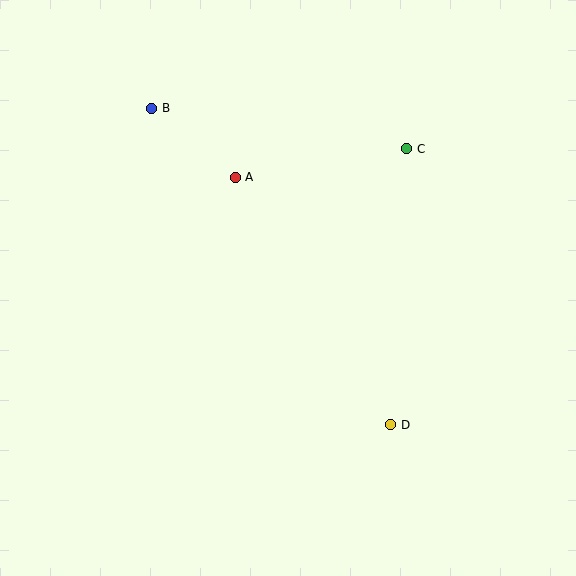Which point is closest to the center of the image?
Point A at (235, 177) is closest to the center.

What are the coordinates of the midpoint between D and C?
The midpoint between D and C is at (399, 287).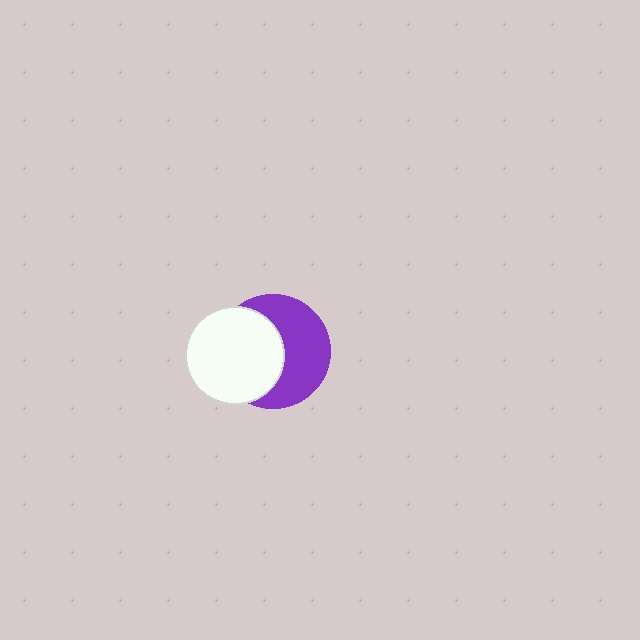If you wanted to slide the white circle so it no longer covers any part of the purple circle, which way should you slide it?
Slide it left — that is the most direct way to separate the two shapes.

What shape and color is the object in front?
The object in front is a white circle.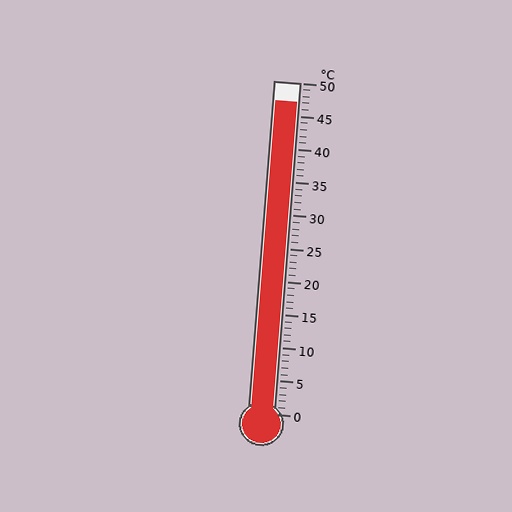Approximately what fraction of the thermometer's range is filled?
The thermometer is filled to approximately 95% of its range.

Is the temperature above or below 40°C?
The temperature is above 40°C.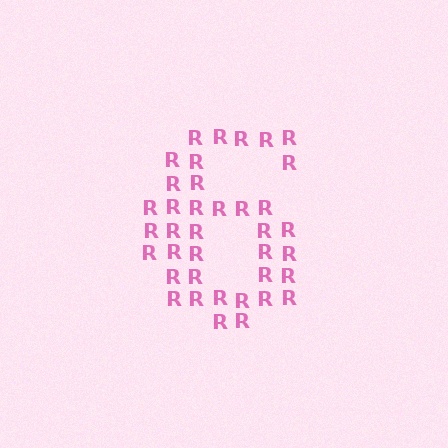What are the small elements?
The small elements are letter R's.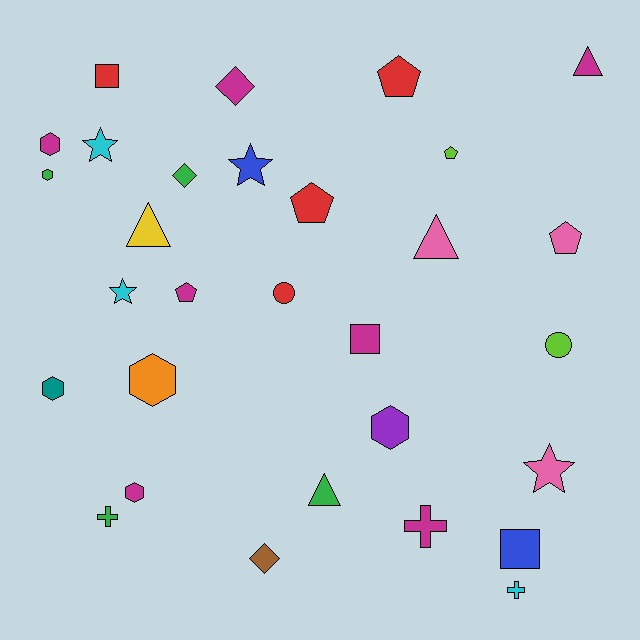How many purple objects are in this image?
There is 1 purple object.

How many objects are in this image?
There are 30 objects.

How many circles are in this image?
There are 2 circles.